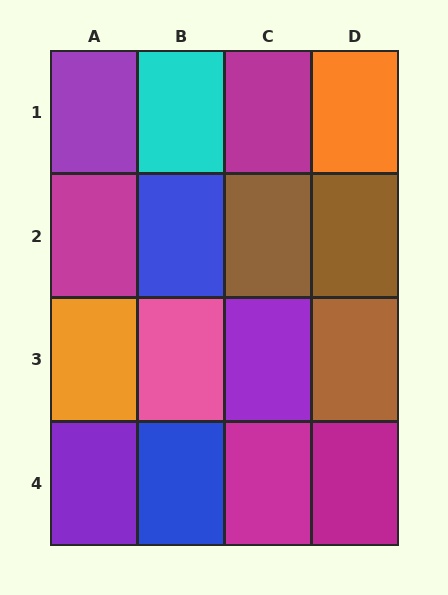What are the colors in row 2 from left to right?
Magenta, blue, brown, brown.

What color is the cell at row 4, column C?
Magenta.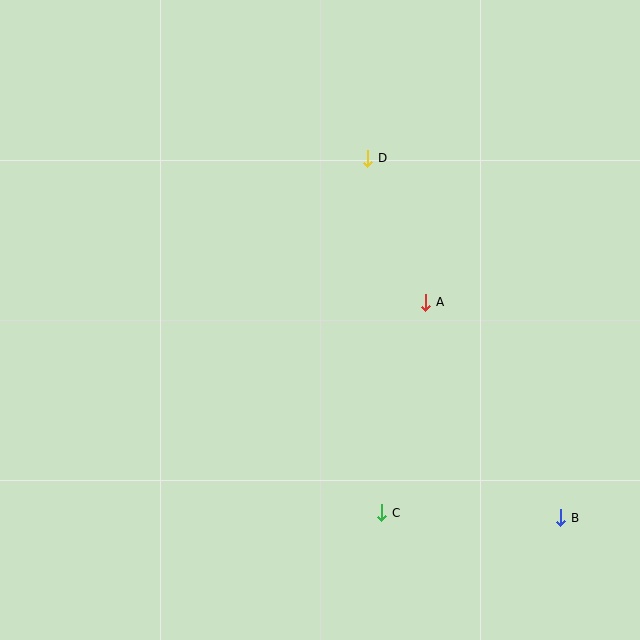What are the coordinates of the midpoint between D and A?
The midpoint between D and A is at (397, 230).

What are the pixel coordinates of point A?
Point A is at (426, 302).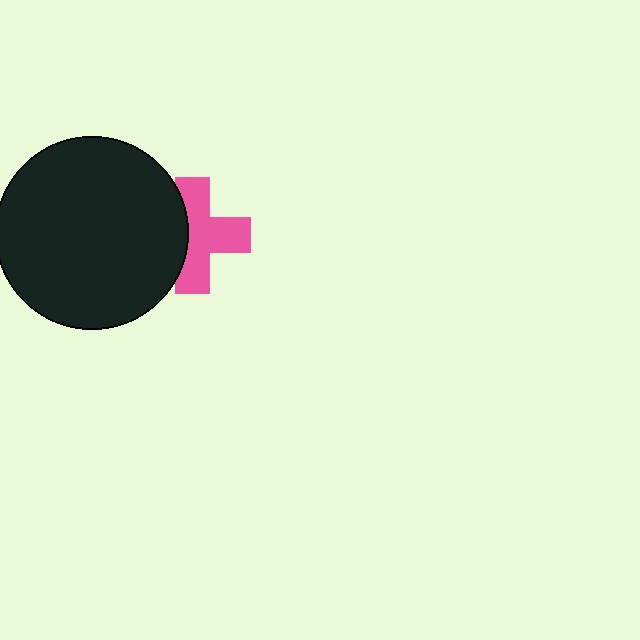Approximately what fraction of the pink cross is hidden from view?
Roughly 35% of the pink cross is hidden behind the black circle.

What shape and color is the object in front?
The object in front is a black circle.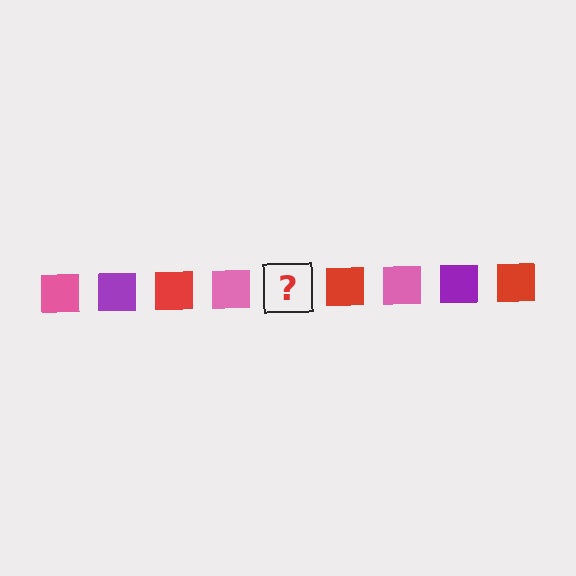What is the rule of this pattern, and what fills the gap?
The rule is that the pattern cycles through pink, purple, red squares. The gap should be filled with a purple square.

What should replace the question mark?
The question mark should be replaced with a purple square.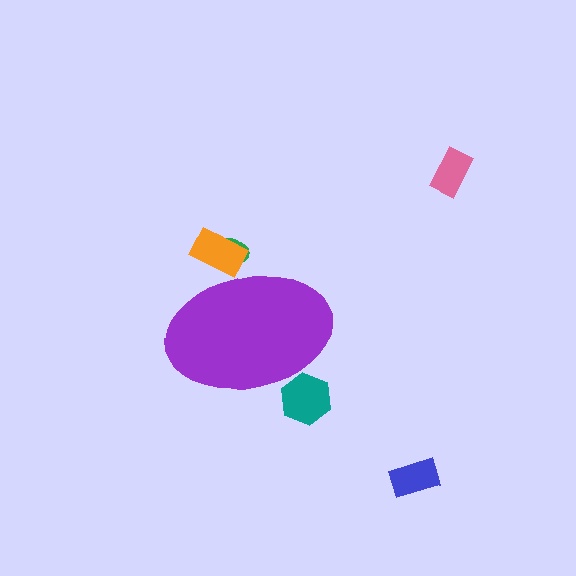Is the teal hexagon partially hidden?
Yes, the teal hexagon is partially hidden behind the purple ellipse.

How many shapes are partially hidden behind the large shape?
3 shapes are partially hidden.